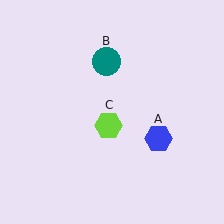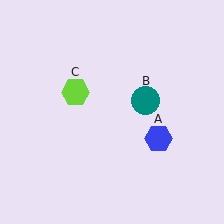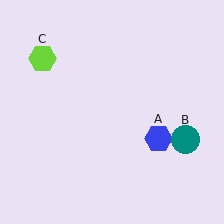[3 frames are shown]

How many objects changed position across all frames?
2 objects changed position: teal circle (object B), lime hexagon (object C).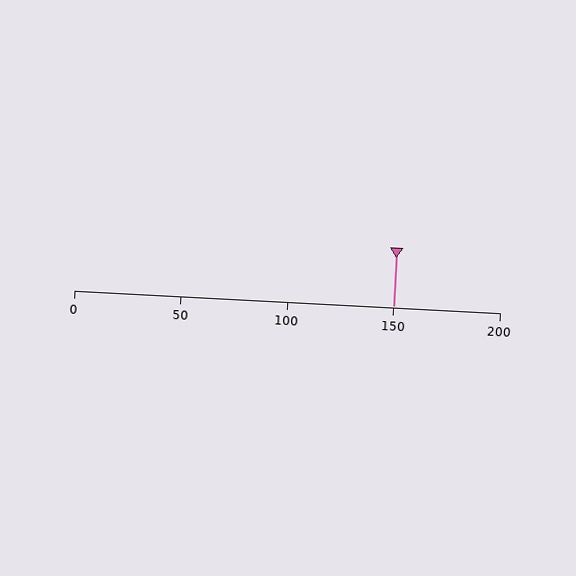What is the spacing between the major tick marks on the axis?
The major ticks are spaced 50 apart.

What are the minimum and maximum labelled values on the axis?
The axis runs from 0 to 200.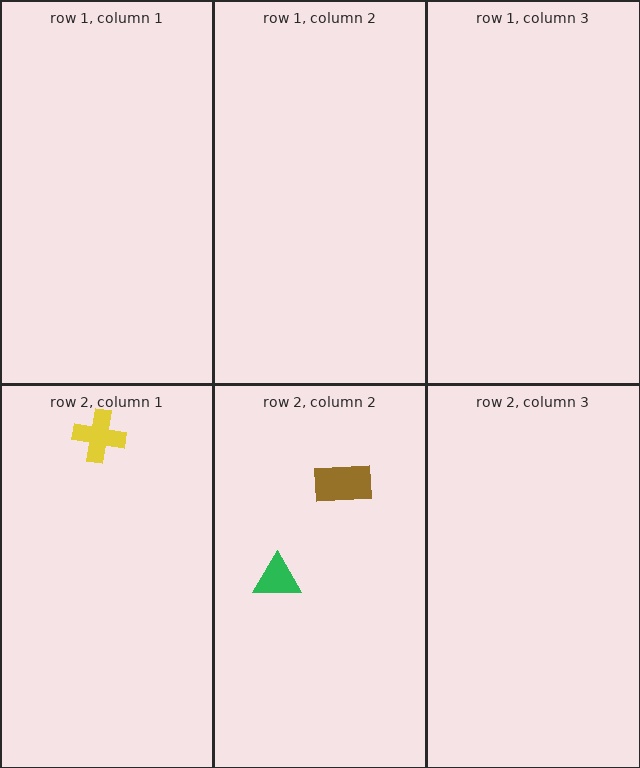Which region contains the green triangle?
The row 2, column 2 region.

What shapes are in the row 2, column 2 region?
The green triangle, the brown rectangle.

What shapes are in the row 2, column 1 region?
The yellow cross.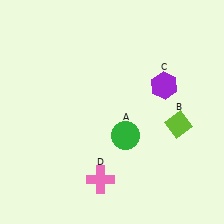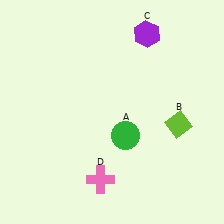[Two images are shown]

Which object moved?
The purple hexagon (C) moved up.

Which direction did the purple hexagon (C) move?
The purple hexagon (C) moved up.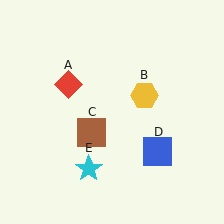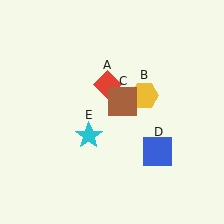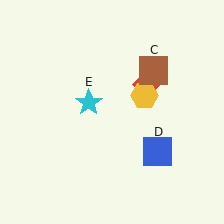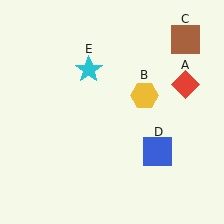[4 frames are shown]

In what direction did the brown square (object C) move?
The brown square (object C) moved up and to the right.